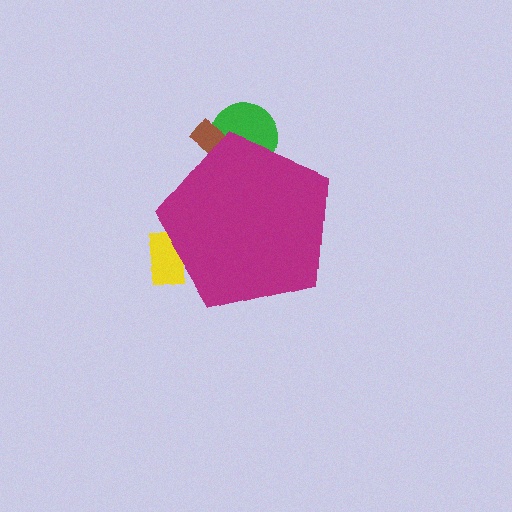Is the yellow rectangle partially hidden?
Yes, the yellow rectangle is partially hidden behind the magenta pentagon.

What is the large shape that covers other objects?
A magenta pentagon.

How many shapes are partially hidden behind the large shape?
3 shapes are partially hidden.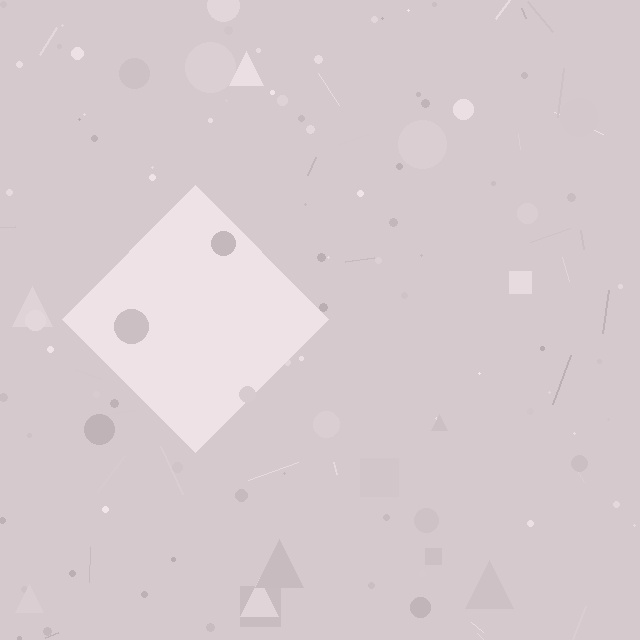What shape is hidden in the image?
A diamond is hidden in the image.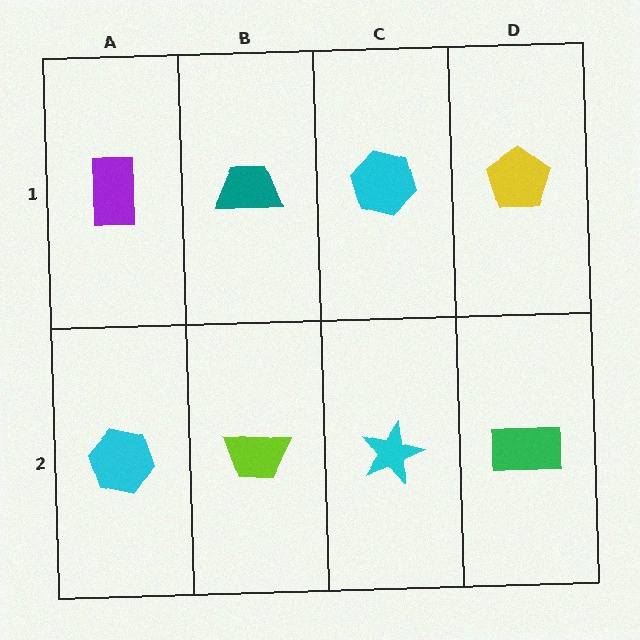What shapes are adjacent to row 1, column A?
A cyan hexagon (row 2, column A), a teal trapezoid (row 1, column B).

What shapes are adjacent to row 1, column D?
A green rectangle (row 2, column D), a cyan hexagon (row 1, column C).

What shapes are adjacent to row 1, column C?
A cyan star (row 2, column C), a teal trapezoid (row 1, column B), a yellow pentagon (row 1, column D).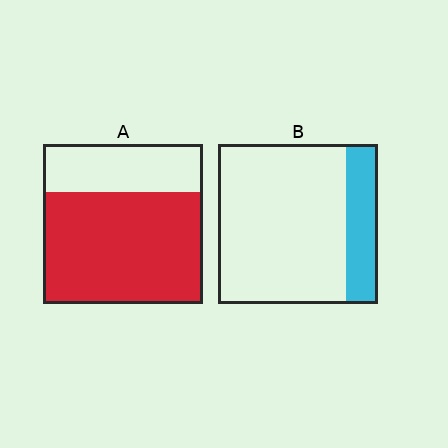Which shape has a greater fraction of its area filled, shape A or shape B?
Shape A.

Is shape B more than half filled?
No.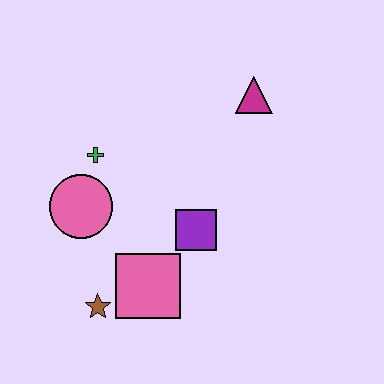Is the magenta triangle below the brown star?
No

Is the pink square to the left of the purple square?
Yes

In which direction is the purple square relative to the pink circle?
The purple square is to the right of the pink circle.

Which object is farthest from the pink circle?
The magenta triangle is farthest from the pink circle.